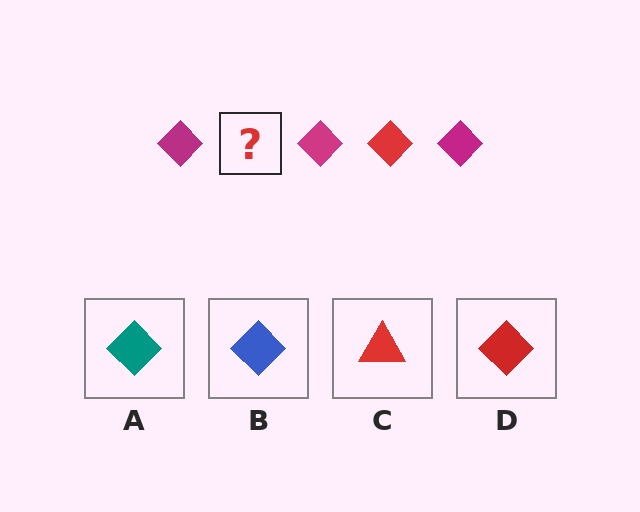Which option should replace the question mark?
Option D.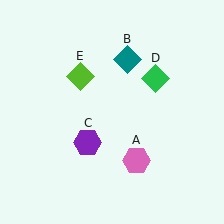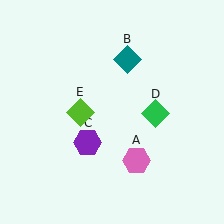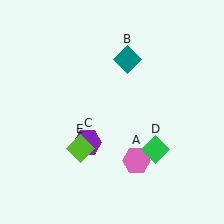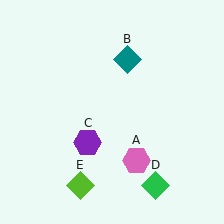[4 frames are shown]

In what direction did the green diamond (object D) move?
The green diamond (object D) moved down.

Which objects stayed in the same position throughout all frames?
Pink hexagon (object A) and teal diamond (object B) and purple hexagon (object C) remained stationary.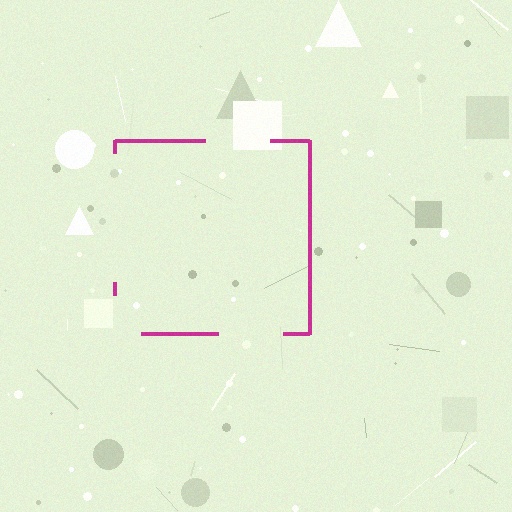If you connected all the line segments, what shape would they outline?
They would outline a square.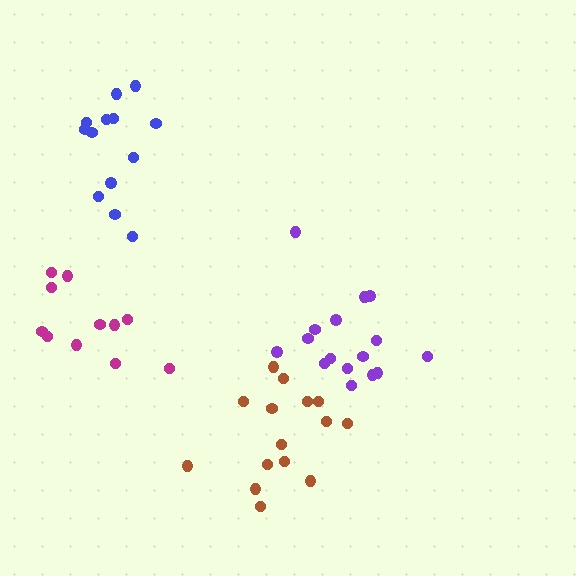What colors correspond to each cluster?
The clusters are colored: brown, blue, magenta, purple.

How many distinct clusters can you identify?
There are 4 distinct clusters.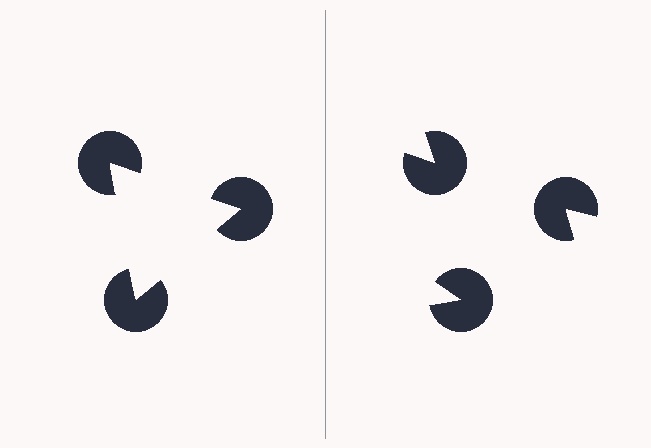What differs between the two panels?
The pac-man discs are positioned identically on both sides; only the wedge orientations differ. On the left they align to a triangle; on the right they are misaligned.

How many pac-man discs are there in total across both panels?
6 — 3 on each side.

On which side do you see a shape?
An illusory triangle appears on the left side. On the right side the wedge cuts are rotated, so no coherent shape forms.